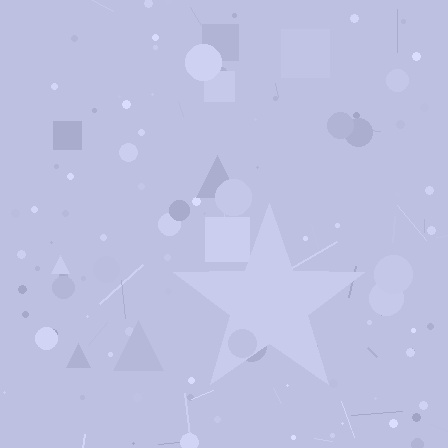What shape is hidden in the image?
A star is hidden in the image.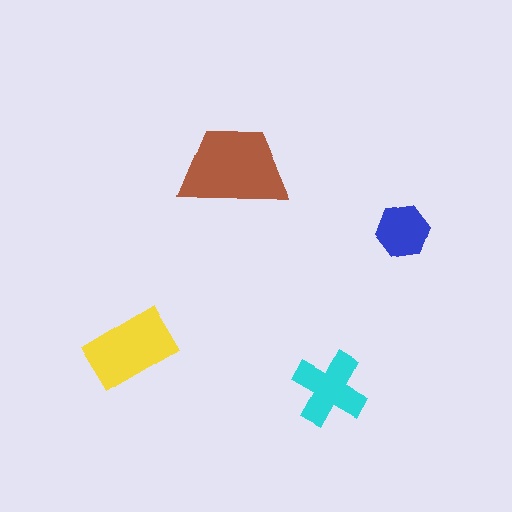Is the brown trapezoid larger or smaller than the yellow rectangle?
Larger.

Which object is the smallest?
The blue hexagon.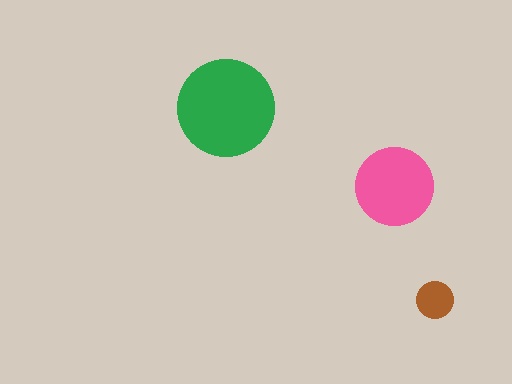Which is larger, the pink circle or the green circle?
The green one.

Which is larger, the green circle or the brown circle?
The green one.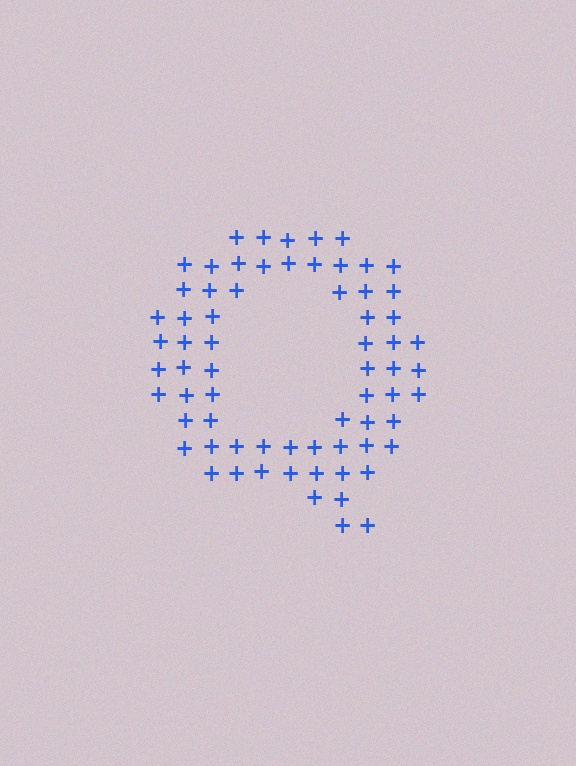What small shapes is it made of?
It is made of small plus signs.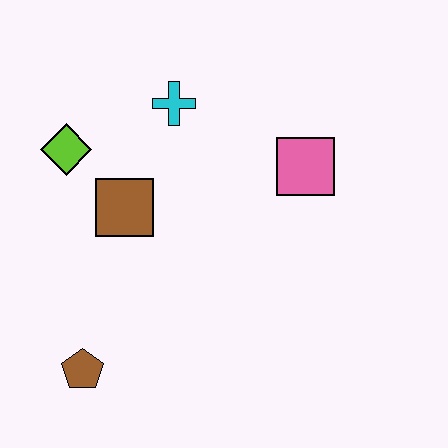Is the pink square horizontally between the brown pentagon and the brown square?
No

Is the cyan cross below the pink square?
No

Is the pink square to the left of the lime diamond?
No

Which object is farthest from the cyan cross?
The brown pentagon is farthest from the cyan cross.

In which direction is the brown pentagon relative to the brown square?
The brown pentagon is below the brown square.